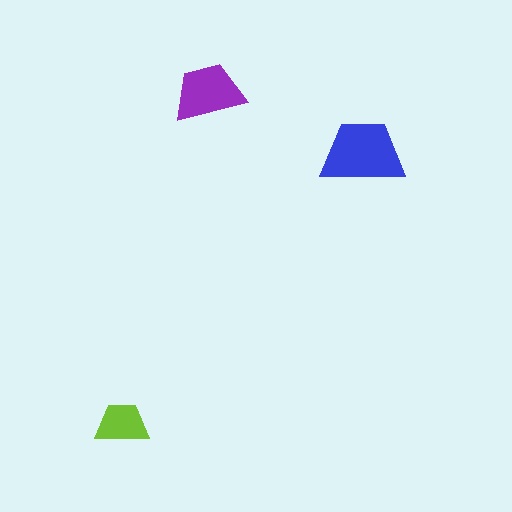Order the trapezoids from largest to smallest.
the blue one, the purple one, the lime one.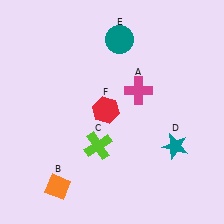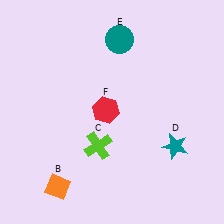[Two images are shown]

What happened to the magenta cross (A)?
The magenta cross (A) was removed in Image 2. It was in the top-right area of Image 1.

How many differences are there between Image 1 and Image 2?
There is 1 difference between the two images.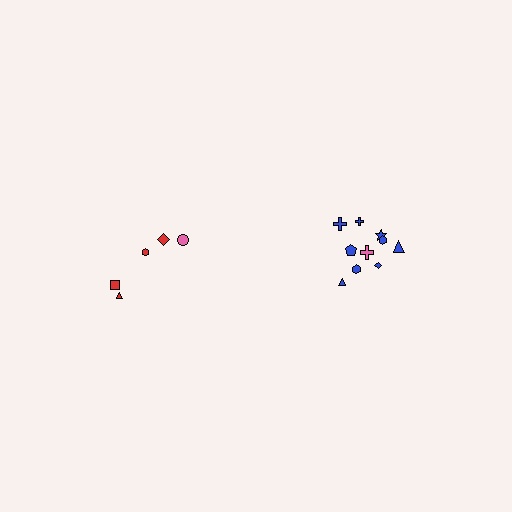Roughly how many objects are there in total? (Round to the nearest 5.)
Roughly 15 objects in total.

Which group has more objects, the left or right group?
The right group.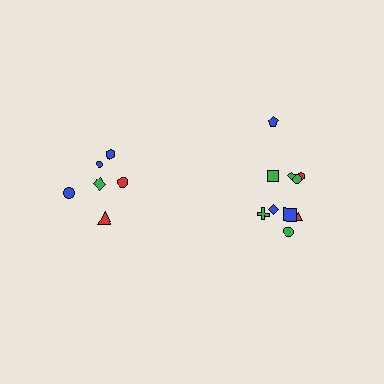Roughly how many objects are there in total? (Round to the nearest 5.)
Roughly 15 objects in total.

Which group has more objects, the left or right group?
The right group.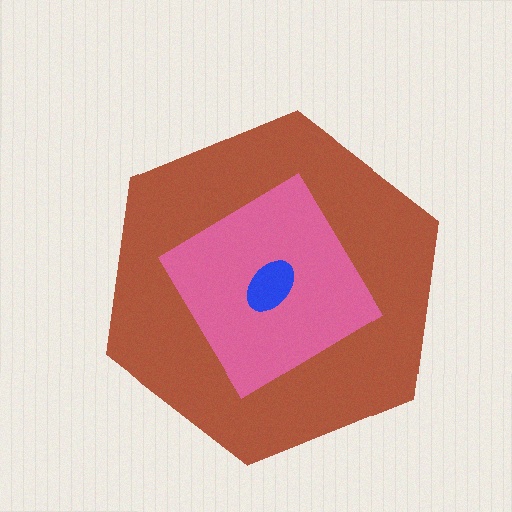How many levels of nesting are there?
3.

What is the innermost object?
The blue ellipse.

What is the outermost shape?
The brown hexagon.